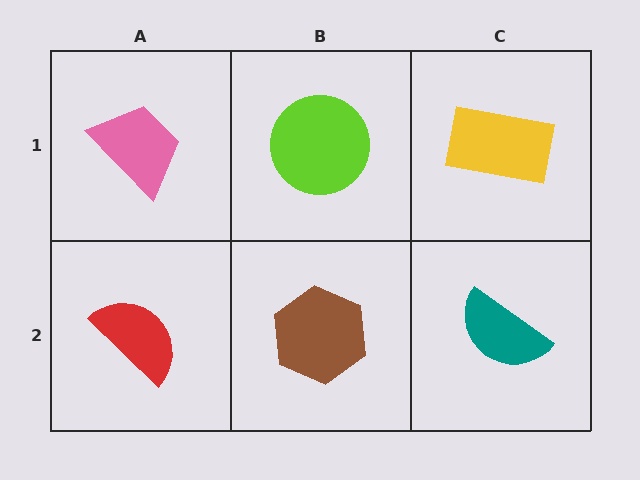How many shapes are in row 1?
3 shapes.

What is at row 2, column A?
A red semicircle.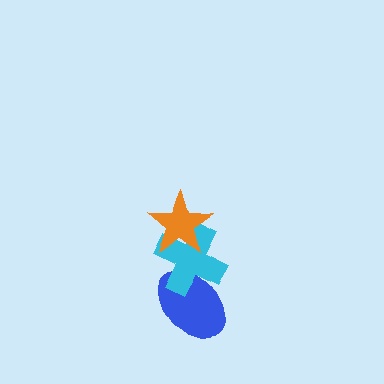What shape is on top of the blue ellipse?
The cyan cross is on top of the blue ellipse.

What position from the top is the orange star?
The orange star is 1st from the top.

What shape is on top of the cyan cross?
The orange star is on top of the cyan cross.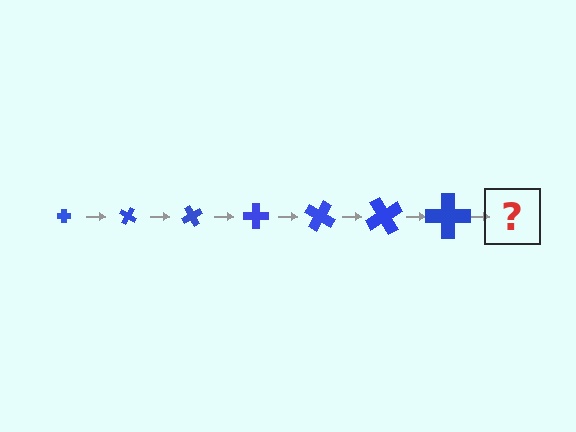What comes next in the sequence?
The next element should be a cross, larger than the previous one and rotated 210 degrees from the start.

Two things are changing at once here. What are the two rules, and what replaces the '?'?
The two rules are that the cross grows larger each step and it rotates 30 degrees each step. The '?' should be a cross, larger than the previous one and rotated 210 degrees from the start.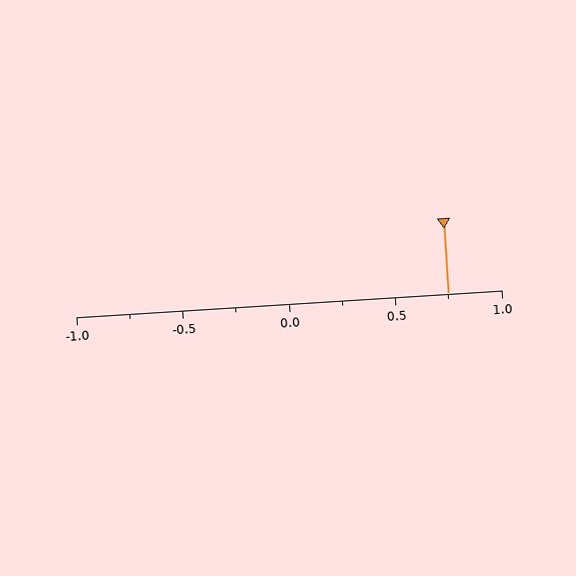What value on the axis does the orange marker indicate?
The marker indicates approximately 0.75.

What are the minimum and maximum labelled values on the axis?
The axis runs from -1.0 to 1.0.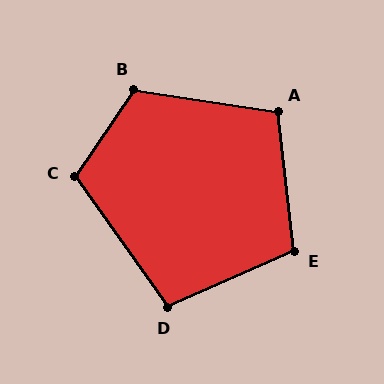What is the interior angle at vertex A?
Approximately 105 degrees (obtuse).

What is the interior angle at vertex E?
Approximately 107 degrees (obtuse).